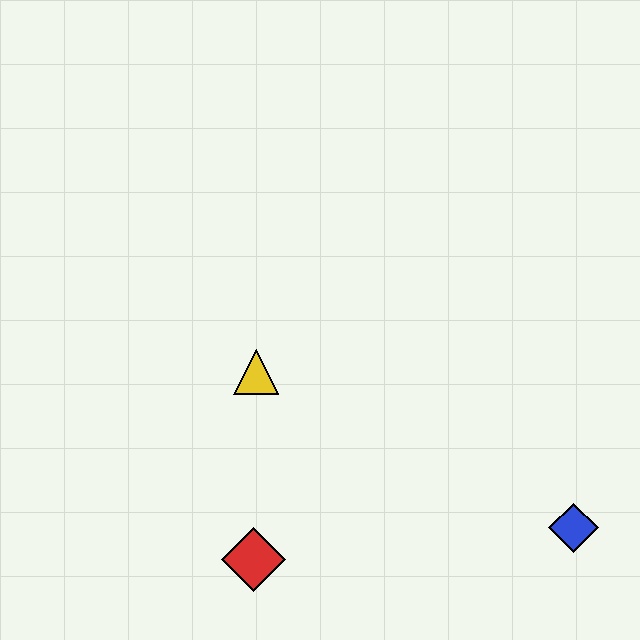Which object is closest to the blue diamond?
The red diamond is closest to the blue diamond.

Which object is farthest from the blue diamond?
The yellow triangle is farthest from the blue diamond.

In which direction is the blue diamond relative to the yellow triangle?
The blue diamond is to the right of the yellow triangle.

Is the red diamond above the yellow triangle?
No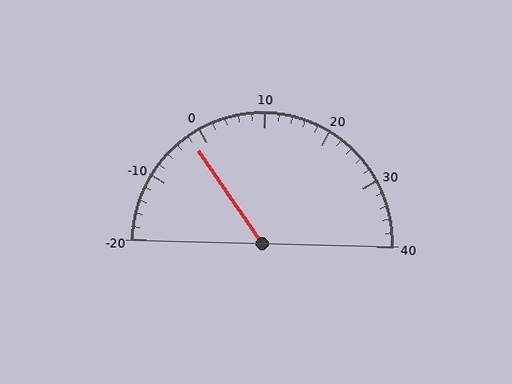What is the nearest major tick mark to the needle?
The nearest major tick mark is 0.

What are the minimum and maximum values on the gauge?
The gauge ranges from -20 to 40.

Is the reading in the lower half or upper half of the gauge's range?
The reading is in the lower half of the range (-20 to 40).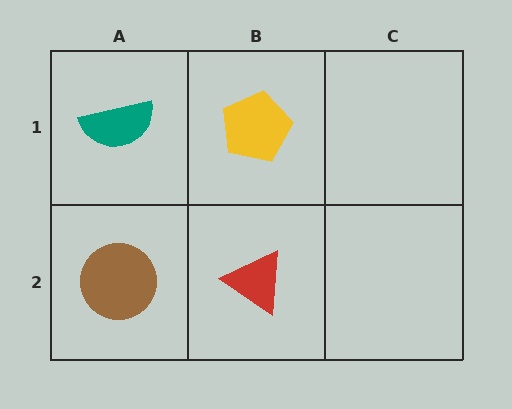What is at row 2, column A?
A brown circle.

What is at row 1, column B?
A yellow pentagon.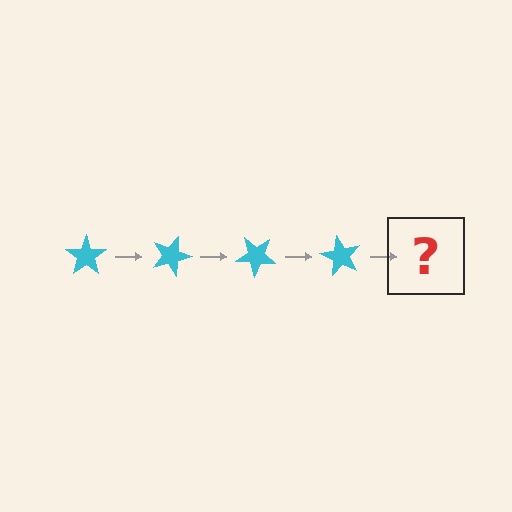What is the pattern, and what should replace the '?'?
The pattern is that the star rotates 20 degrees each step. The '?' should be a cyan star rotated 80 degrees.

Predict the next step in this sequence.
The next step is a cyan star rotated 80 degrees.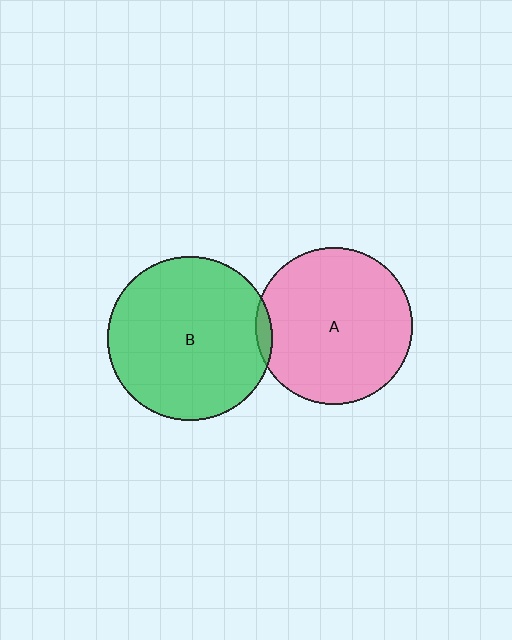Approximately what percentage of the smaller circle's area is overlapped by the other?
Approximately 5%.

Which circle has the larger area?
Circle B (green).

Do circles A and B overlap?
Yes.